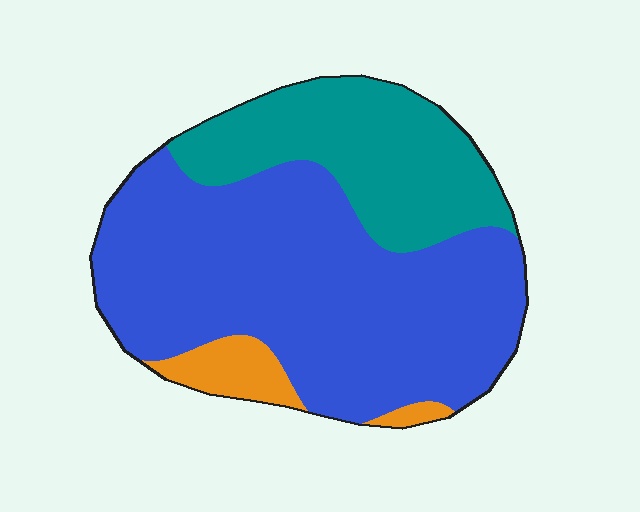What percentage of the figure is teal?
Teal takes up between a sixth and a third of the figure.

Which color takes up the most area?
Blue, at roughly 65%.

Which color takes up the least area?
Orange, at roughly 5%.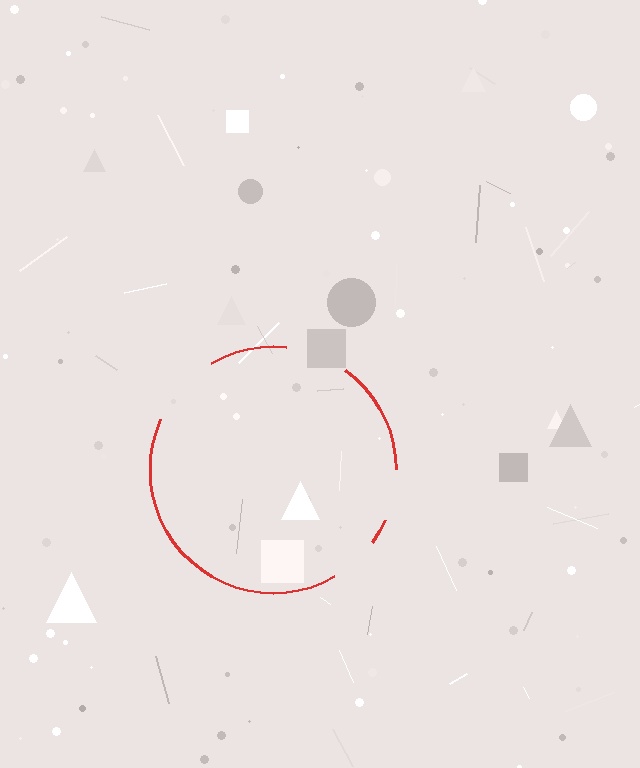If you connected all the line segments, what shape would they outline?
They would outline a circle.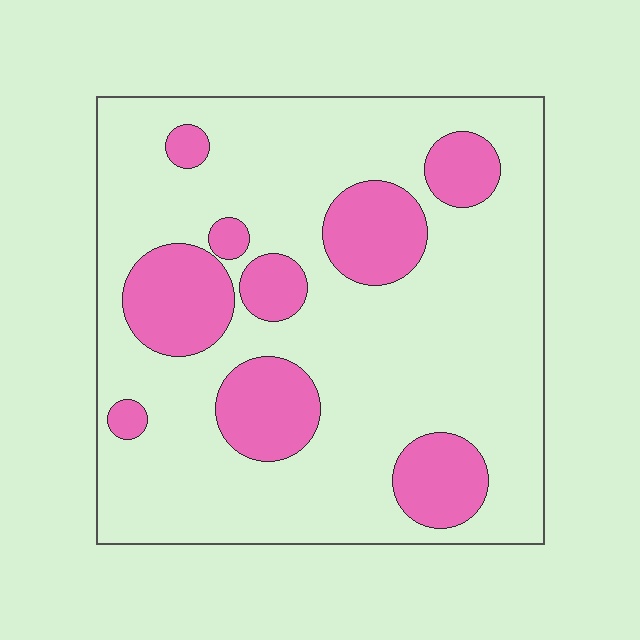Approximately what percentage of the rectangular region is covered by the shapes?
Approximately 25%.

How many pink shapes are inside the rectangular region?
9.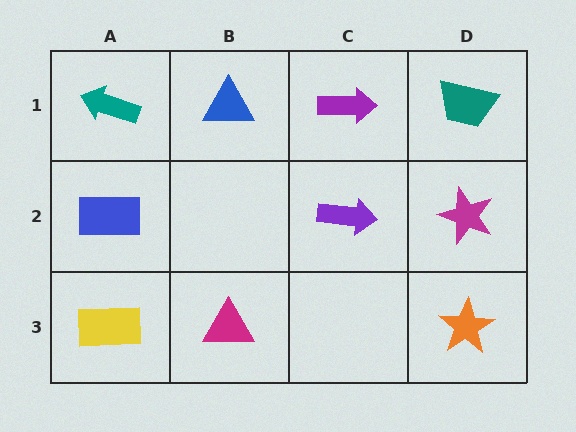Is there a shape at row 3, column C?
No, that cell is empty.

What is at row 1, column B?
A blue triangle.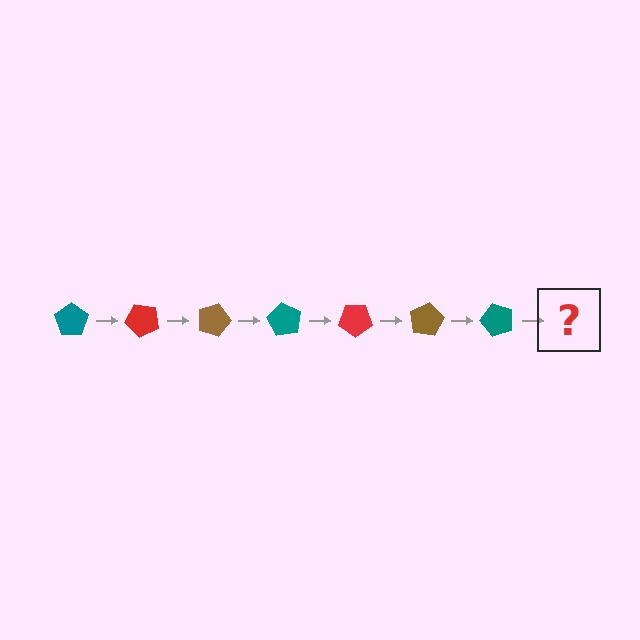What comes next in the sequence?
The next element should be a red pentagon, rotated 315 degrees from the start.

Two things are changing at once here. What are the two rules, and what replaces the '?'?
The two rules are that it rotates 45 degrees each step and the color cycles through teal, red, and brown. The '?' should be a red pentagon, rotated 315 degrees from the start.